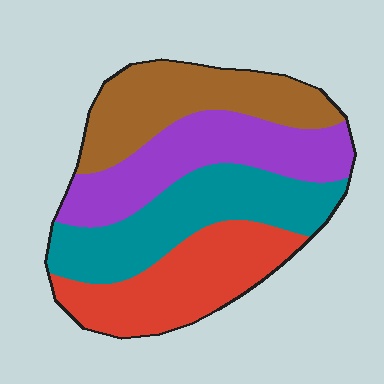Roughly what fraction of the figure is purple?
Purple takes up between a sixth and a third of the figure.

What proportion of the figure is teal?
Teal covers 27% of the figure.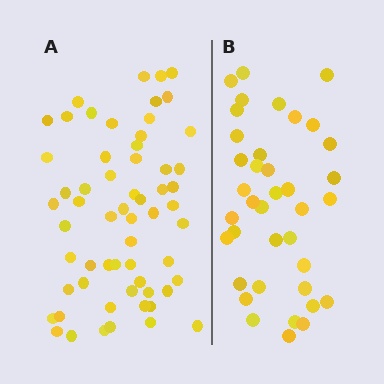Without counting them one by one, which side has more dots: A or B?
Region A (the left region) has more dots.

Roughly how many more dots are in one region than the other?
Region A has approximately 20 more dots than region B.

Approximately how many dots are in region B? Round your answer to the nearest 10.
About 40 dots. (The exact count is 38, which rounds to 40.)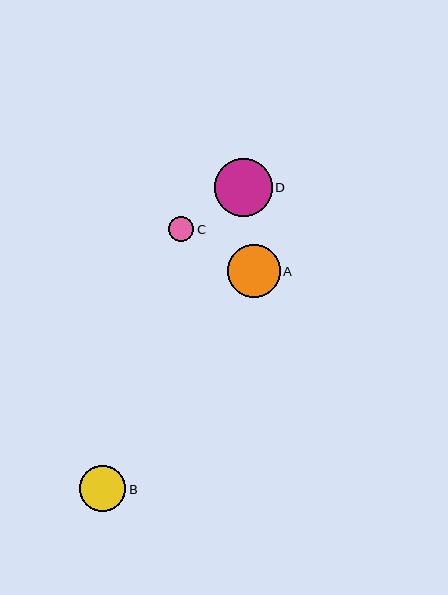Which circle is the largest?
Circle D is the largest with a size of approximately 58 pixels.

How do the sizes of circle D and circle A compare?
Circle D and circle A are approximately the same size.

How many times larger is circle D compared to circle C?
Circle D is approximately 2.3 times the size of circle C.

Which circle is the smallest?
Circle C is the smallest with a size of approximately 26 pixels.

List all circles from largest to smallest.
From largest to smallest: D, A, B, C.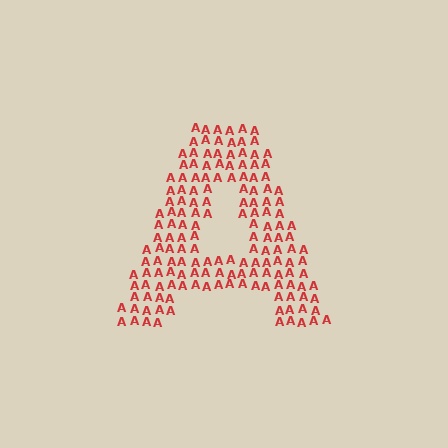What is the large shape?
The large shape is the letter A.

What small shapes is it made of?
It is made of small letter A's.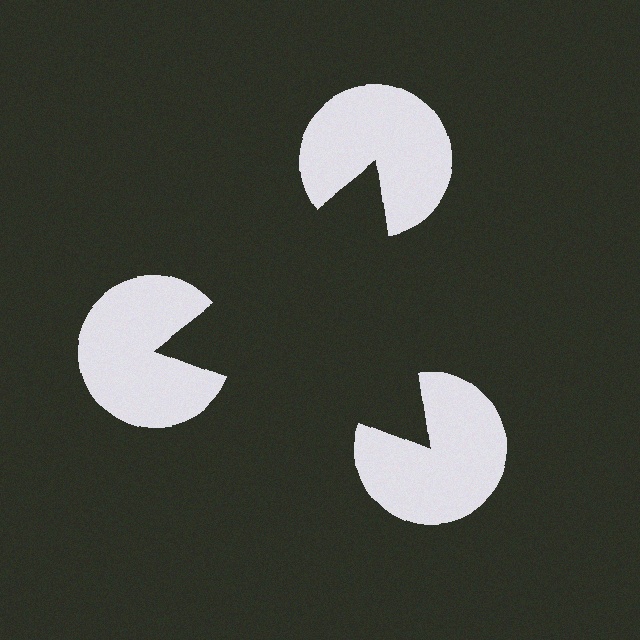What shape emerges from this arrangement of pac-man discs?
An illusory triangle — its edges are inferred from the aligned wedge cuts in the pac-man discs, not physically drawn.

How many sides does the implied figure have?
3 sides.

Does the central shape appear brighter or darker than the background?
It typically appears slightly darker than the background, even though no actual brightness change is drawn.